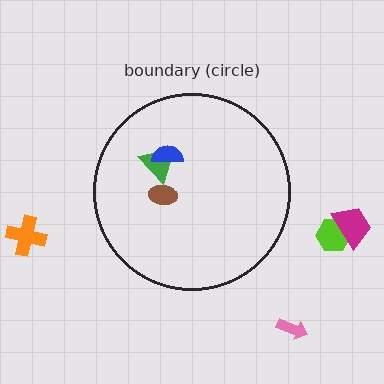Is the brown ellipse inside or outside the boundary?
Inside.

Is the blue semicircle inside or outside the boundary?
Inside.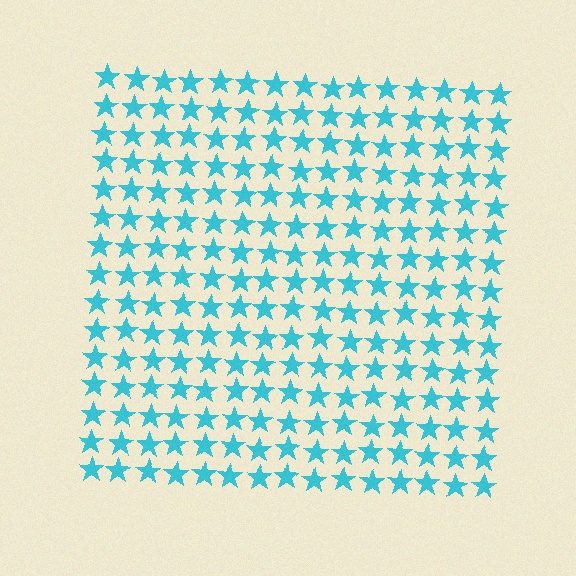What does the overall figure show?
The overall figure shows a square.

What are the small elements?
The small elements are stars.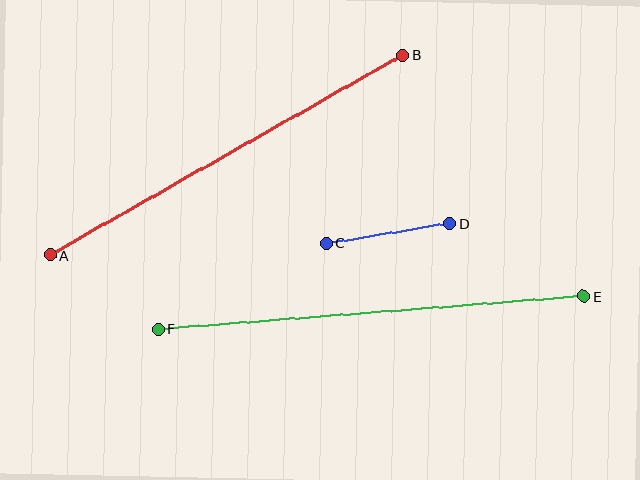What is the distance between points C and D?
The distance is approximately 126 pixels.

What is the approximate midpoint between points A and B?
The midpoint is at approximately (226, 155) pixels.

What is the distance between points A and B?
The distance is approximately 406 pixels.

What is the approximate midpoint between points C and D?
The midpoint is at approximately (388, 233) pixels.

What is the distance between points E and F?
The distance is approximately 426 pixels.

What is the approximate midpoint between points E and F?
The midpoint is at approximately (371, 312) pixels.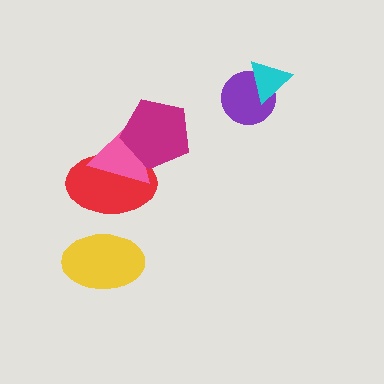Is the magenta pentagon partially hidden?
No, no other shape covers it.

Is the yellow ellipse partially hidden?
Yes, it is partially covered by another shape.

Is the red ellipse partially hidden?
Yes, it is partially covered by another shape.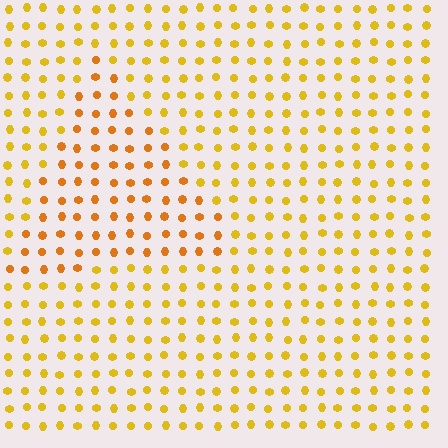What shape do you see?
I see a triangle.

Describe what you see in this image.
The image is filled with small yellow elements in a uniform arrangement. A triangle-shaped region is visible where the elements are tinted to a slightly different hue, forming a subtle color boundary.